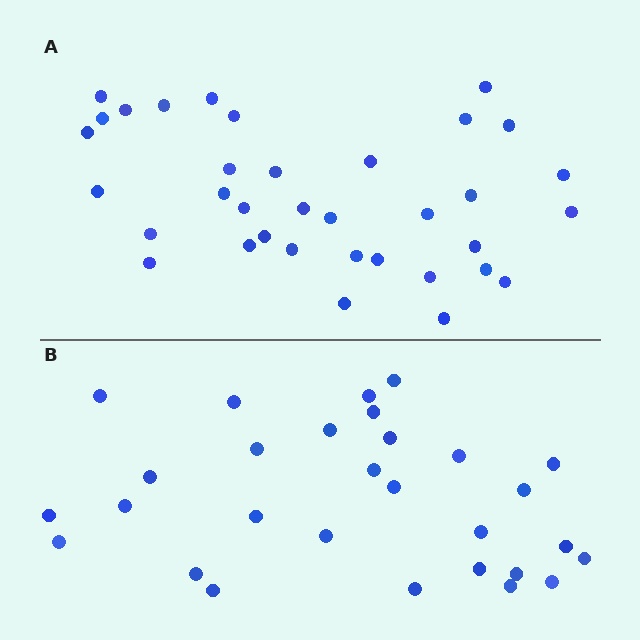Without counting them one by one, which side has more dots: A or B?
Region A (the top region) has more dots.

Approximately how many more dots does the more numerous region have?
Region A has about 6 more dots than region B.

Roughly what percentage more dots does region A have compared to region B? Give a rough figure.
About 20% more.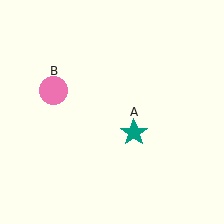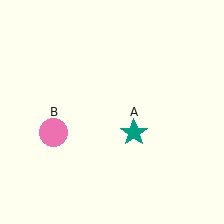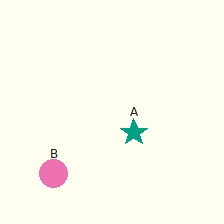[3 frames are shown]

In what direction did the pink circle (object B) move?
The pink circle (object B) moved down.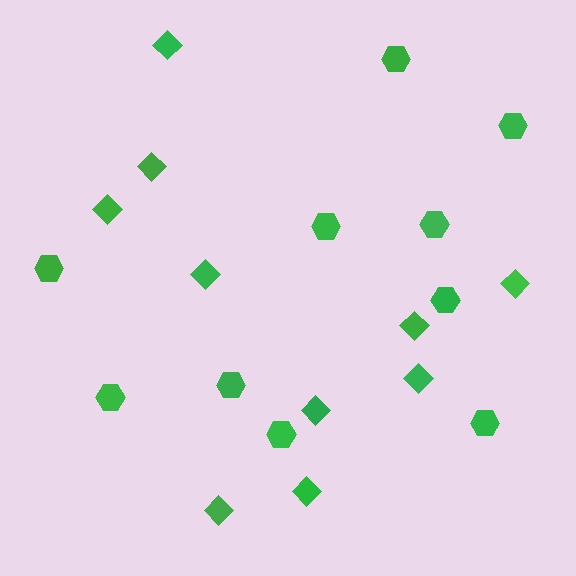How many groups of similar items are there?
There are 2 groups: one group of diamonds (10) and one group of hexagons (10).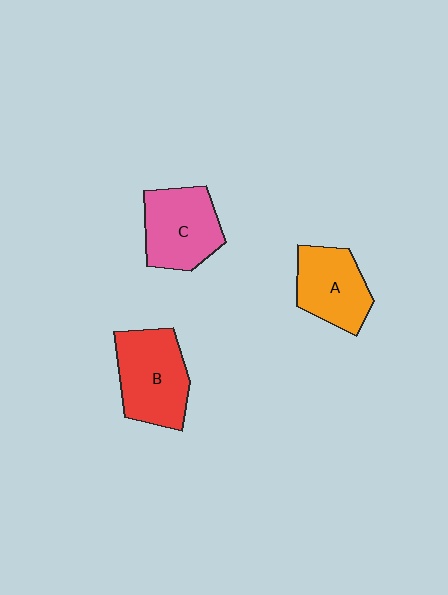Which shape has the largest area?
Shape B (red).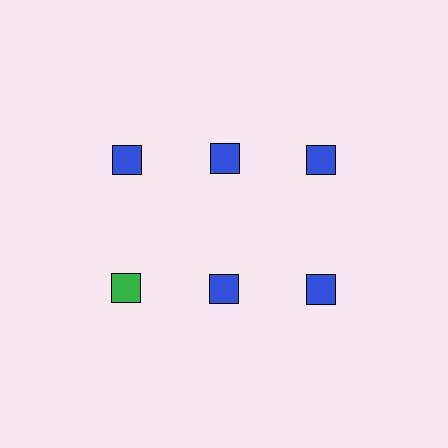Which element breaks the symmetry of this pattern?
The green square in the second row, leftmost column breaks the symmetry. All other shapes are blue squares.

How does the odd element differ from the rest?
It has a different color: green instead of blue.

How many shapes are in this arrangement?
There are 6 shapes arranged in a grid pattern.